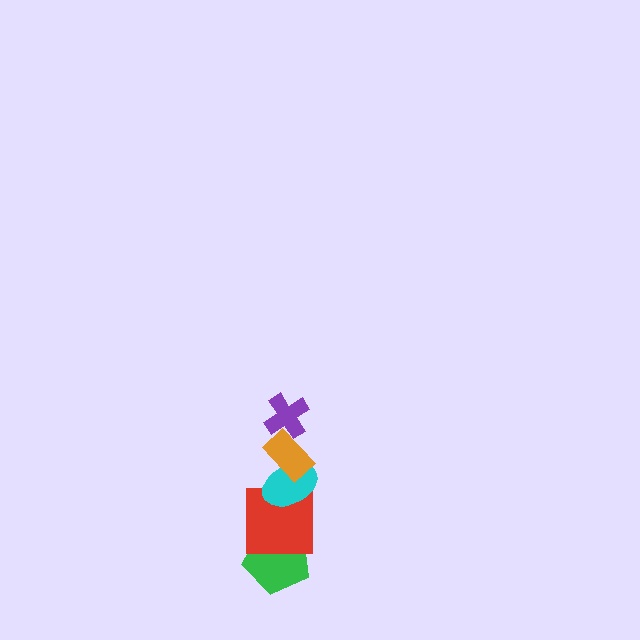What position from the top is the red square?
The red square is 4th from the top.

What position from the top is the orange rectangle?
The orange rectangle is 2nd from the top.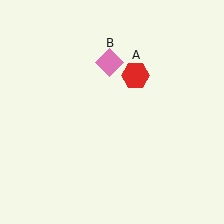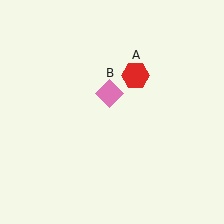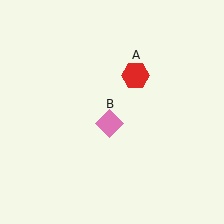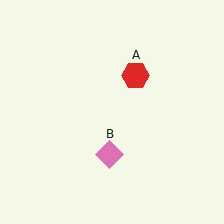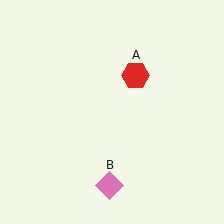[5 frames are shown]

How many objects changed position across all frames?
1 object changed position: pink diamond (object B).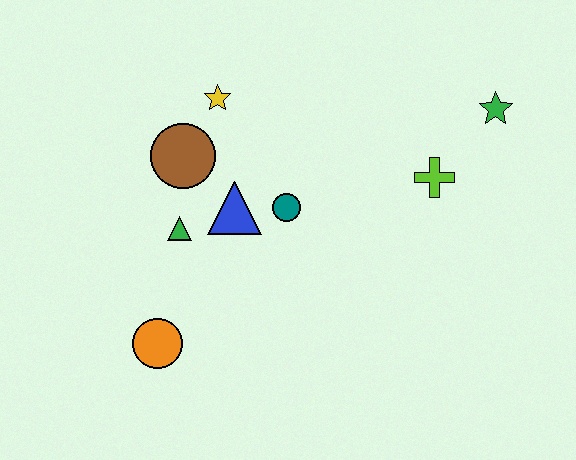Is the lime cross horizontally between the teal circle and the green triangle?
No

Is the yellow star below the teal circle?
No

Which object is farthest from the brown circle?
The green star is farthest from the brown circle.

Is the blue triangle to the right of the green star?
No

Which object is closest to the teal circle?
The blue triangle is closest to the teal circle.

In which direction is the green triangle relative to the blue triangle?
The green triangle is to the left of the blue triangle.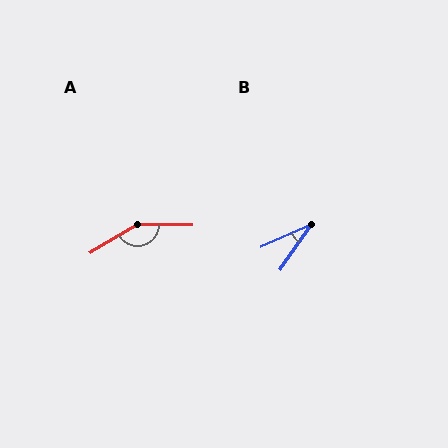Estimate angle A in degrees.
Approximately 148 degrees.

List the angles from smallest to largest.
B (31°), A (148°).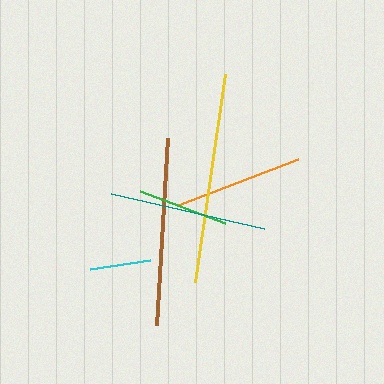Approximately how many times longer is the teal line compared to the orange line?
The teal line is approximately 1.2 times the length of the orange line.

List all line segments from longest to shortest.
From longest to shortest: yellow, brown, teal, orange, green, cyan.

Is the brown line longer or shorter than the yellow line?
The yellow line is longer than the brown line.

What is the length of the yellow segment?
The yellow segment is approximately 210 pixels long.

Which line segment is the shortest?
The cyan line is the shortest at approximately 60 pixels.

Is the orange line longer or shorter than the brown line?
The brown line is longer than the orange line.